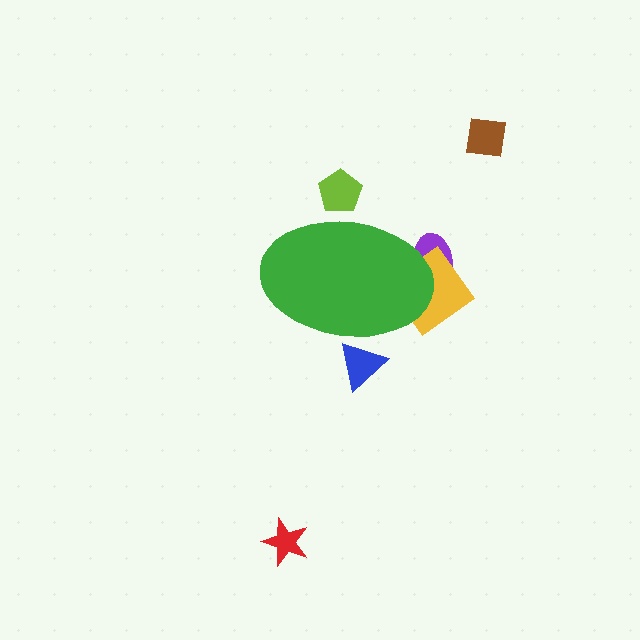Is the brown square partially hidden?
No, the brown square is fully visible.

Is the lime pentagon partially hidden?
Yes, the lime pentagon is partially hidden behind the green ellipse.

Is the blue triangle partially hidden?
Yes, the blue triangle is partially hidden behind the green ellipse.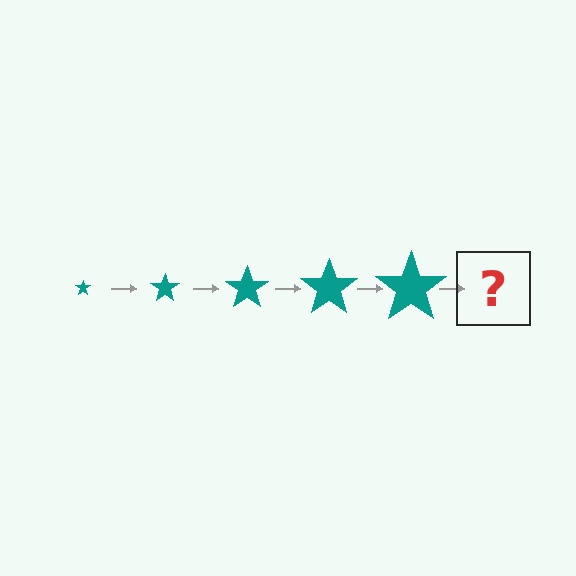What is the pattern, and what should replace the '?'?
The pattern is that the star gets progressively larger each step. The '?' should be a teal star, larger than the previous one.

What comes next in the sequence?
The next element should be a teal star, larger than the previous one.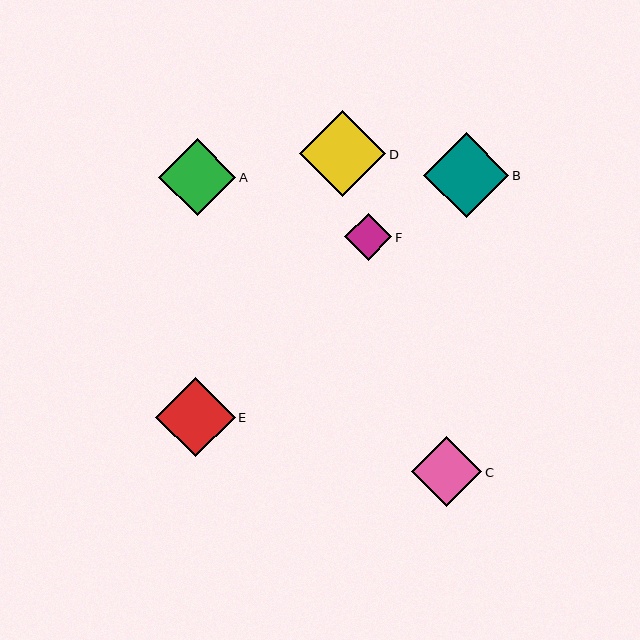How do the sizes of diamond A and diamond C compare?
Diamond A and diamond C are approximately the same size.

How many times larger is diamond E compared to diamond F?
Diamond E is approximately 1.7 times the size of diamond F.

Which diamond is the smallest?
Diamond F is the smallest with a size of approximately 47 pixels.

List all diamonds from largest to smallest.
From largest to smallest: D, B, E, A, C, F.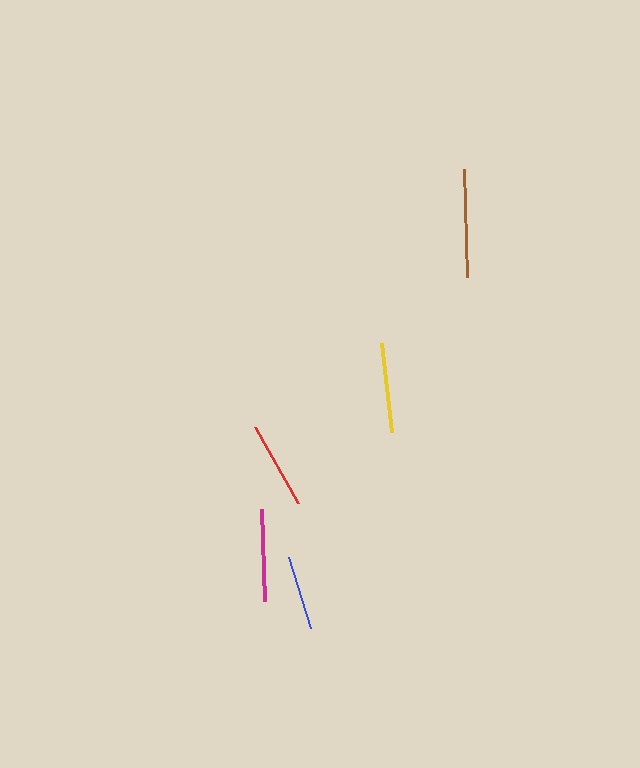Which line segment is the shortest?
The blue line is the shortest at approximately 75 pixels.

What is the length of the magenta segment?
The magenta segment is approximately 92 pixels long.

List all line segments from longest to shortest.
From longest to shortest: brown, magenta, yellow, red, blue.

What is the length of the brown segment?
The brown segment is approximately 108 pixels long.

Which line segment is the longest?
The brown line is the longest at approximately 108 pixels.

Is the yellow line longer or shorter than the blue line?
The yellow line is longer than the blue line.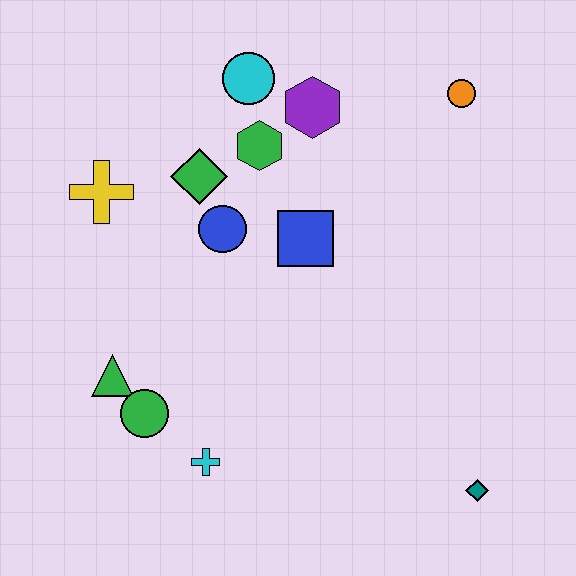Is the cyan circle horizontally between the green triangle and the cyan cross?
No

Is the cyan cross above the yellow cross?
No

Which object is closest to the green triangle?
The green circle is closest to the green triangle.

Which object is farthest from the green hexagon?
The teal diamond is farthest from the green hexagon.